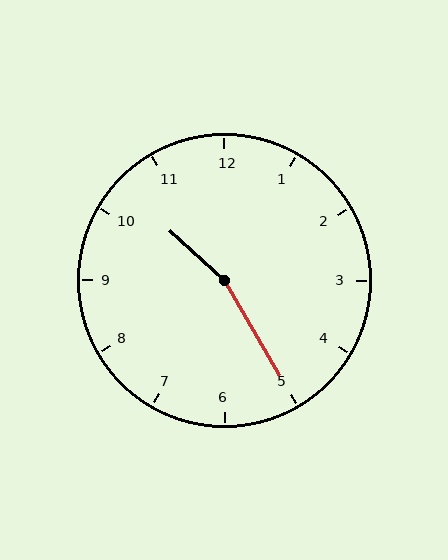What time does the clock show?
10:25.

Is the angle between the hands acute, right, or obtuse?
It is obtuse.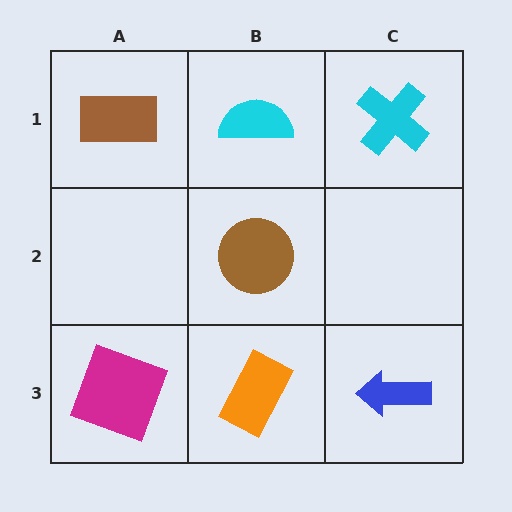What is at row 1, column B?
A cyan semicircle.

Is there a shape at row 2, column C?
No, that cell is empty.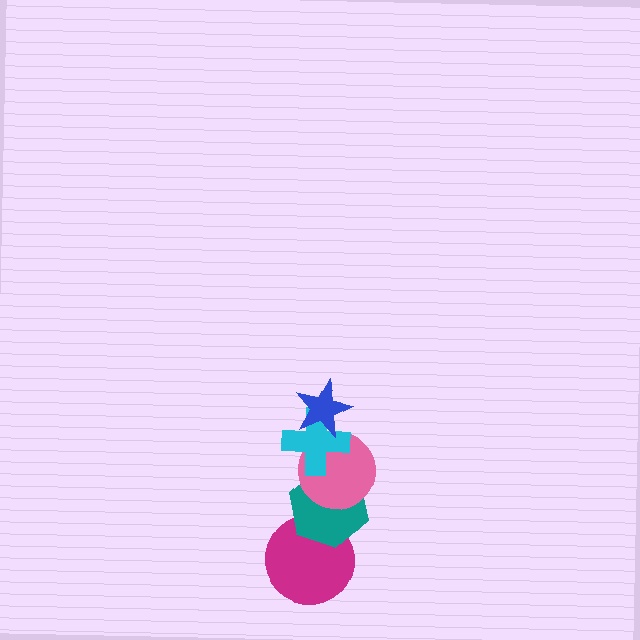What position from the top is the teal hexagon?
The teal hexagon is 4th from the top.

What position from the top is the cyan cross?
The cyan cross is 2nd from the top.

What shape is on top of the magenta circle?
The teal hexagon is on top of the magenta circle.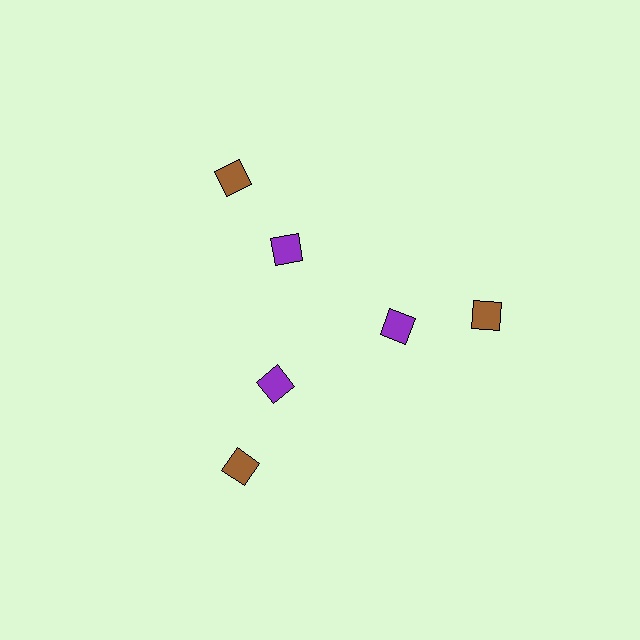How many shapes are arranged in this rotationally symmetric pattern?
There are 6 shapes, arranged in 3 groups of 2.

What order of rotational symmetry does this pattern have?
This pattern has 3-fold rotational symmetry.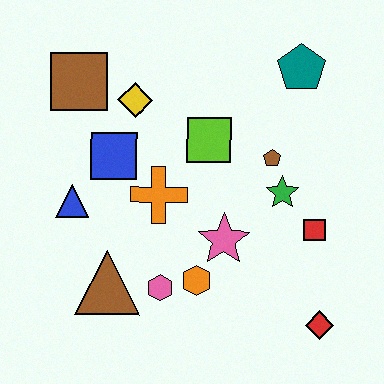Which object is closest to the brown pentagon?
The green star is closest to the brown pentagon.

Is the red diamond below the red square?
Yes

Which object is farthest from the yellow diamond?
The red diamond is farthest from the yellow diamond.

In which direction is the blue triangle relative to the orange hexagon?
The blue triangle is to the left of the orange hexagon.